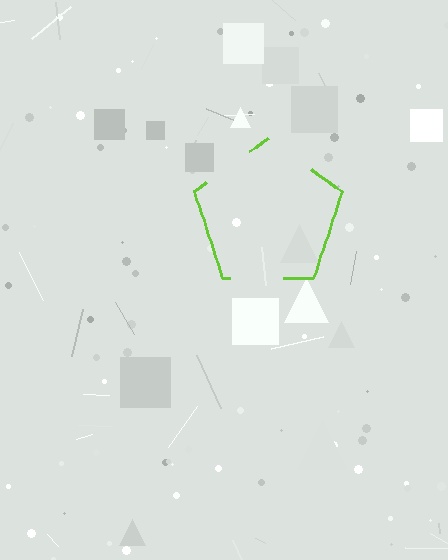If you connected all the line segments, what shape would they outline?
They would outline a pentagon.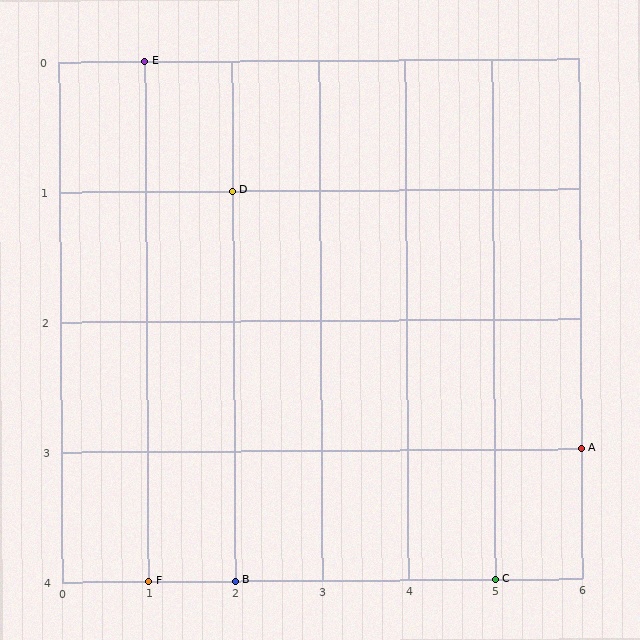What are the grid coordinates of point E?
Point E is at grid coordinates (1, 0).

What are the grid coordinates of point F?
Point F is at grid coordinates (1, 4).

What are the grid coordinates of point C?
Point C is at grid coordinates (5, 4).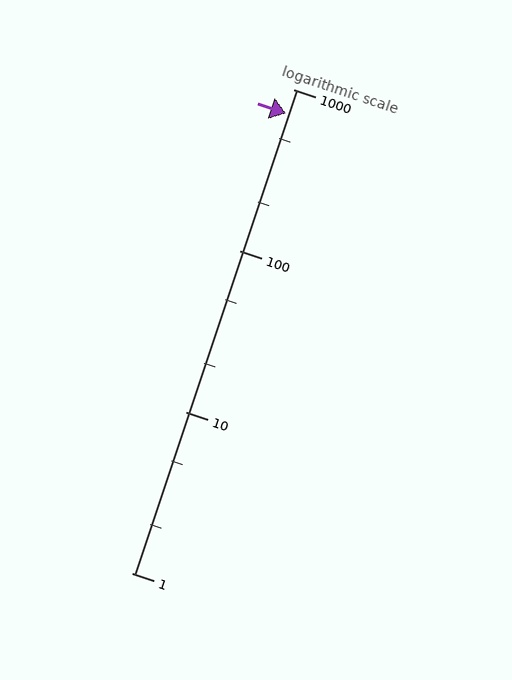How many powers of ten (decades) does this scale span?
The scale spans 3 decades, from 1 to 1000.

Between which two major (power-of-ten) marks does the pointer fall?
The pointer is between 100 and 1000.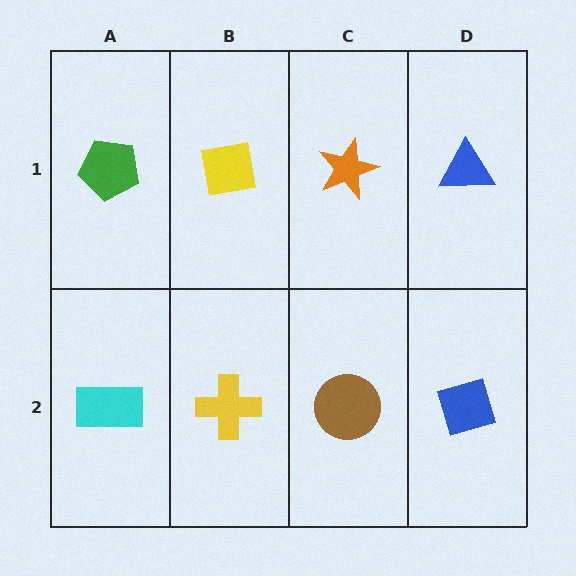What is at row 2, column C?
A brown circle.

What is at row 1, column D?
A blue triangle.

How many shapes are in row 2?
4 shapes.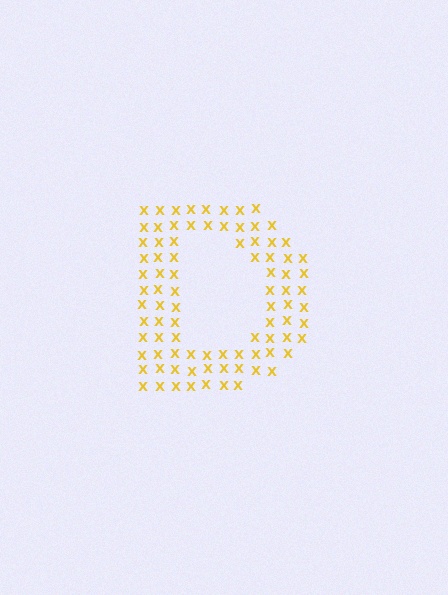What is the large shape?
The large shape is the letter D.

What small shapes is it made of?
It is made of small letter X's.